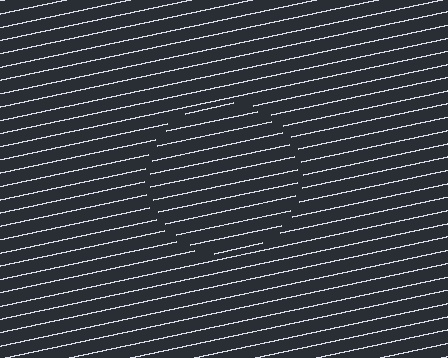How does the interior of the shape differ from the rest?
The interior of the shape contains the same grating, shifted by half a period — the contour is defined by the phase discontinuity where line-ends from the inner and outer gratings abut.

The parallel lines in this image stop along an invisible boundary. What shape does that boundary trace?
An illusory circle. The interior of the shape contains the same grating, shifted by half a period — the contour is defined by the phase discontinuity where line-ends from the inner and outer gratings abut.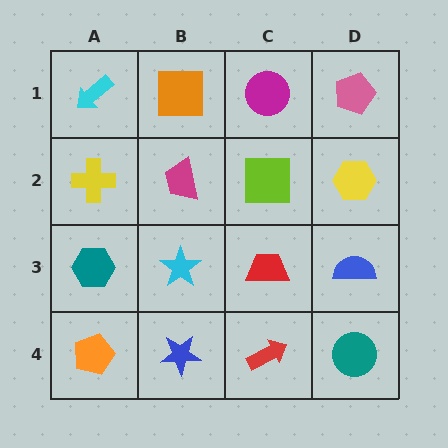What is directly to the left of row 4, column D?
A red arrow.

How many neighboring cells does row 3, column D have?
3.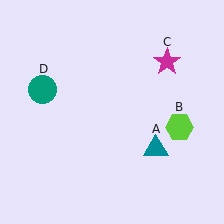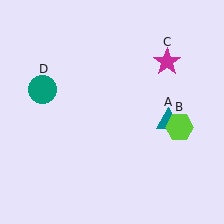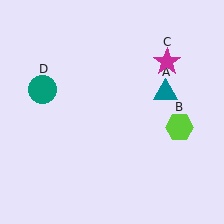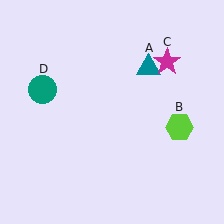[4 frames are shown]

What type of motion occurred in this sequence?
The teal triangle (object A) rotated counterclockwise around the center of the scene.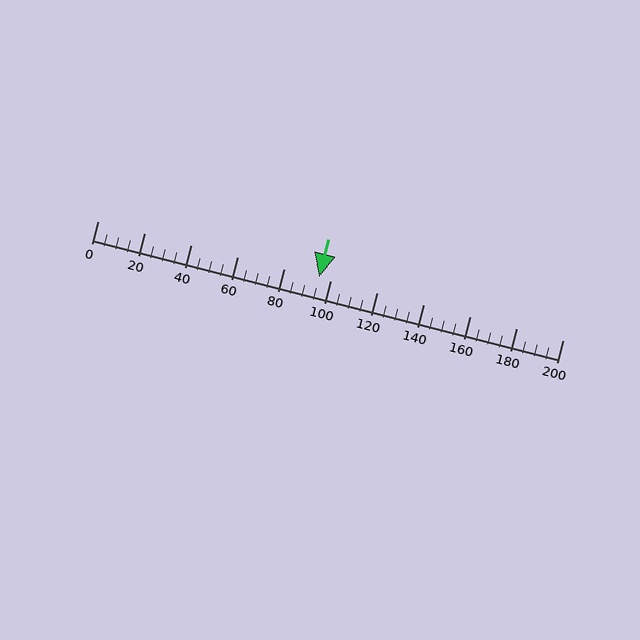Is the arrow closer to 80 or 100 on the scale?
The arrow is closer to 100.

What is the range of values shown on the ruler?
The ruler shows values from 0 to 200.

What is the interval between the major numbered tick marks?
The major tick marks are spaced 20 units apart.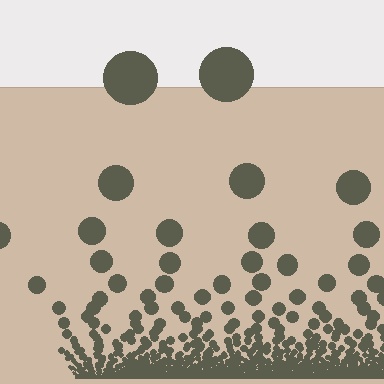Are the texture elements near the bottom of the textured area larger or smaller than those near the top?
Smaller. The gradient is inverted — elements near the bottom are smaller and denser.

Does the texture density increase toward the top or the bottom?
Density increases toward the bottom.